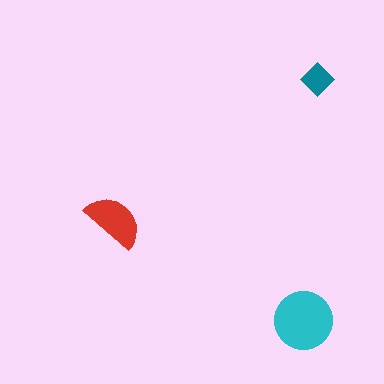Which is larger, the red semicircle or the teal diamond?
The red semicircle.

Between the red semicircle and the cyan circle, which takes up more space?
The cyan circle.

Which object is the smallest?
The teal diamond.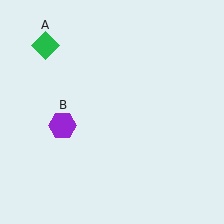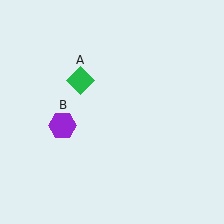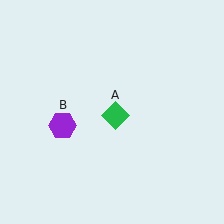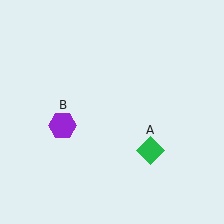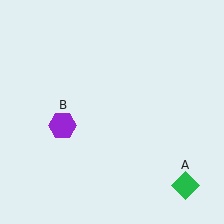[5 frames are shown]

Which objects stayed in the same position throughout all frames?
Purple hexagon (object B) remained stationary.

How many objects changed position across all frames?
1 object changed position: green diamond (object A).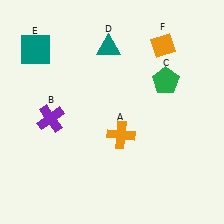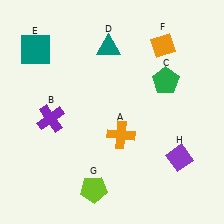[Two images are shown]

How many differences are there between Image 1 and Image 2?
There are 2 differences between the two images.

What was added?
A lime pentagon (G), a purple diamond (H) were added in Image 2.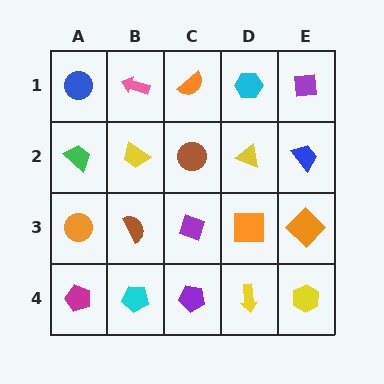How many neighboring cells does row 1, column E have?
2.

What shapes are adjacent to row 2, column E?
A purple square (row 1, column E), an orange diamond (row 3, column E), a yellow triangle (row 2, column D).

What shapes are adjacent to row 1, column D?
A yellow triangle (row 2, column D), an orange semicircle (row 1, column C), a purple square (row 1, column E).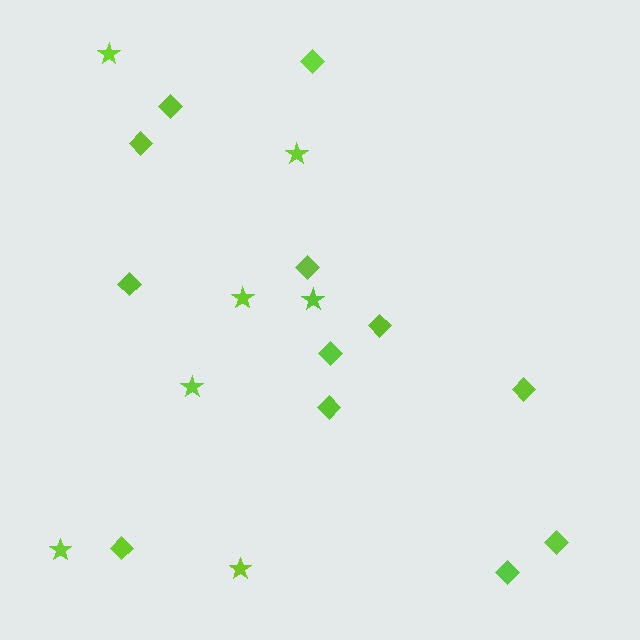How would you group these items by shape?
There are 2 groups: one group of stars (7) and one group of diamonds (12).